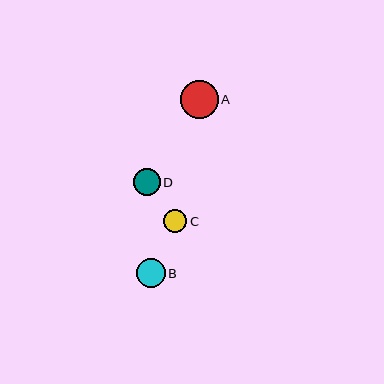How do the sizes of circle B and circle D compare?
Circle B and circle D are approximately the same size.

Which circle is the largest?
Circle A is the largest with a size of approximately 38 pixels.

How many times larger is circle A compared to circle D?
Circle A is approximately 1.4 times the size of circle D.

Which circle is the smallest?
Circle C is the smallest with a size of approximately 23 pixels.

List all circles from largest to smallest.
From largest to smallest: A, B, D, C.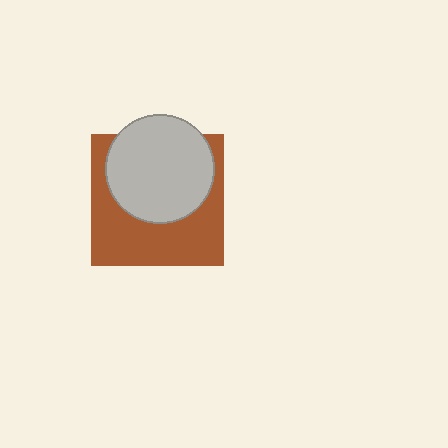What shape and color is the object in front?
The object in front is a light gray circle.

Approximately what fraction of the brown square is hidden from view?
Roughly 48% of the brown square is hidden behind the light gray circle.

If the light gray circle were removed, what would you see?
You would see the complete brown square.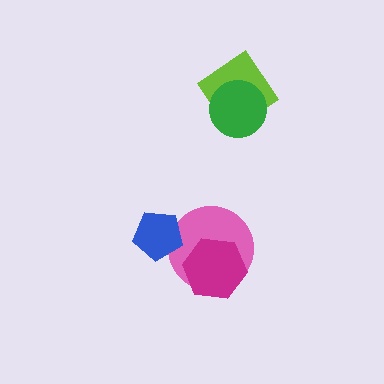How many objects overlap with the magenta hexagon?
1 object overlaps with the magenta hexagon.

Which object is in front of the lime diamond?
The green circle is in front of the lime diamond.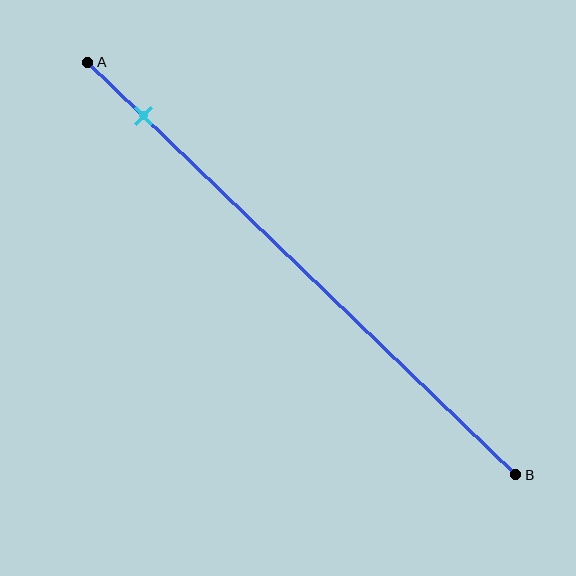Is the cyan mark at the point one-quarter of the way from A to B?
No, the mark is at about 15% from A, not at the 25% one-quarter point.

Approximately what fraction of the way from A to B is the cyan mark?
The cyan mark is approximately 15% of the way from A to B.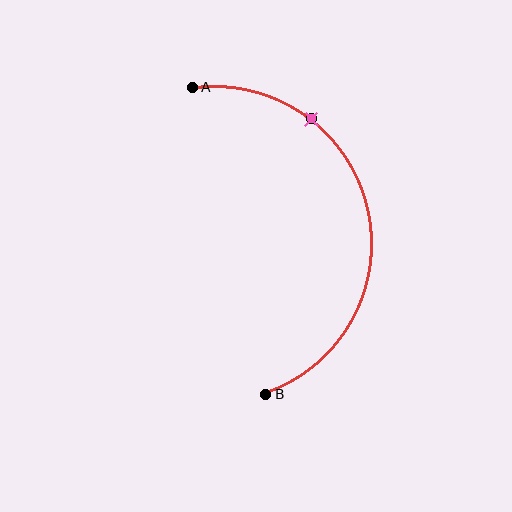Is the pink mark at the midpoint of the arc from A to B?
No. The pink mark lies on the arc but is closer to endpoint A. The arc midpoint would be at the point on the curve equidistant along the arc from both A and B.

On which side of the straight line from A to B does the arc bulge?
The arc bulges to the right of the straight line connecting A and B.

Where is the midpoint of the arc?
The arc midpoint is the point on the curve farthest from the straight line joining A and B. It sits to the right of that line.